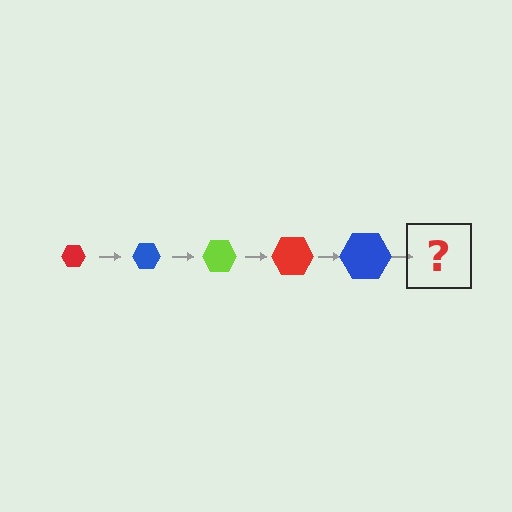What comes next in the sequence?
The next element should be a lime hexagon, larger than the previous one.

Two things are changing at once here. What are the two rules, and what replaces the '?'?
The two rules are that the hexagon grows larger each step and the color cycles through red, blue, and lime. The '?' should be a lime hexagon, larger than the previous one.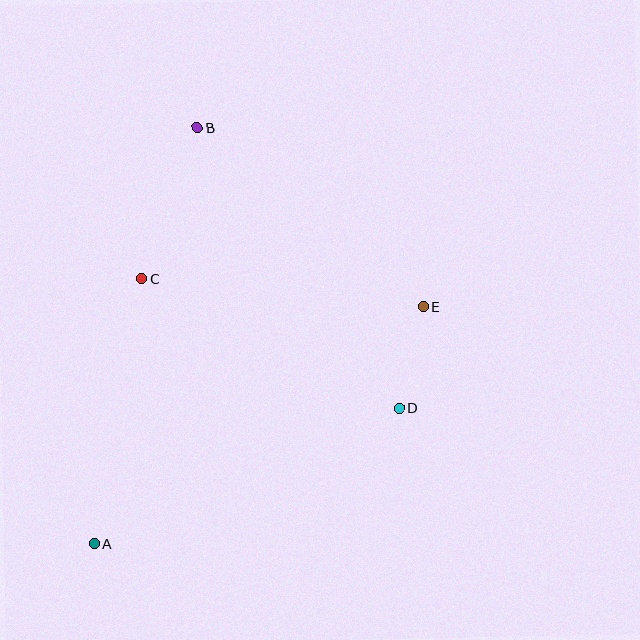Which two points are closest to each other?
Points D and E are closest to each other.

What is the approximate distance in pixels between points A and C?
The distance between A and C is approximately 269 pixels.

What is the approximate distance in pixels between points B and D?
The distance between B and D is approximately 345 pixels.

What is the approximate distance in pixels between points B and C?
The distance between B and C is approximately 161 pixels.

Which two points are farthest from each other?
Points A and B are farthest from each other.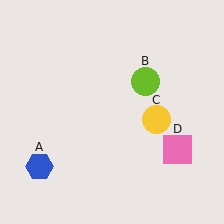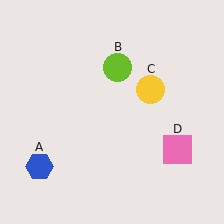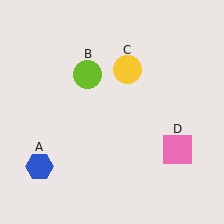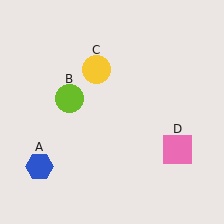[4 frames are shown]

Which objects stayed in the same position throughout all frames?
Blue hexagon (object A) and pink square (object D) remained stationary.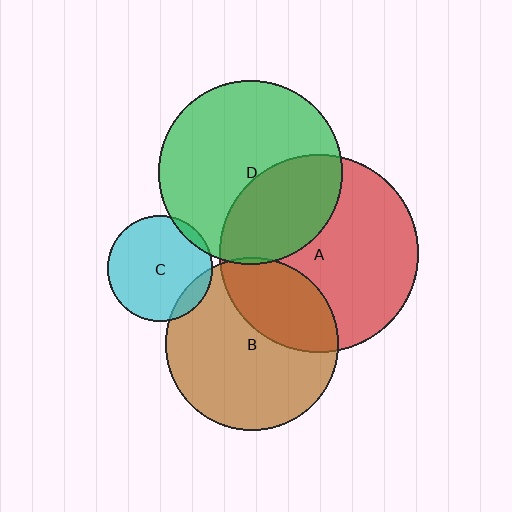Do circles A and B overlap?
Yes.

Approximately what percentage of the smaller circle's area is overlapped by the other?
Approximately 30%.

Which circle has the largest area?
Circle A (red).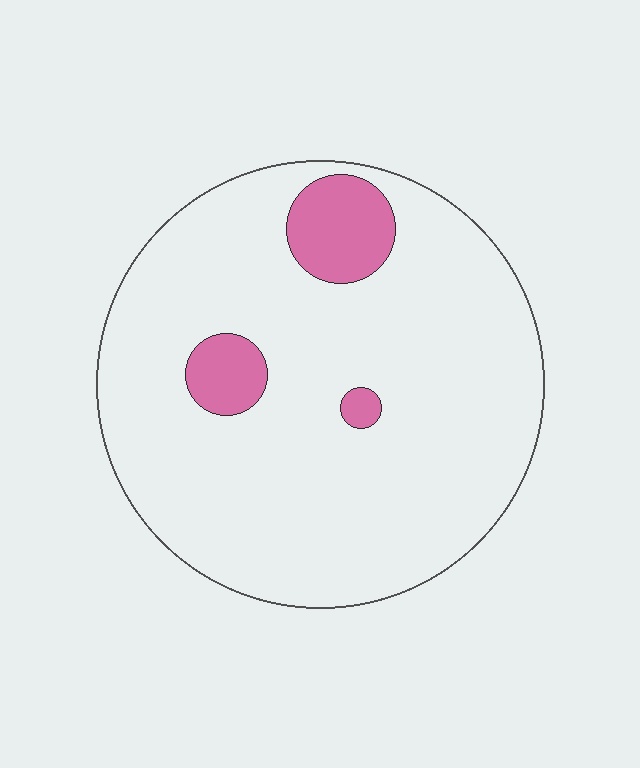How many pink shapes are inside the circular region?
3.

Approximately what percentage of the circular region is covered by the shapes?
Approximately 10%.